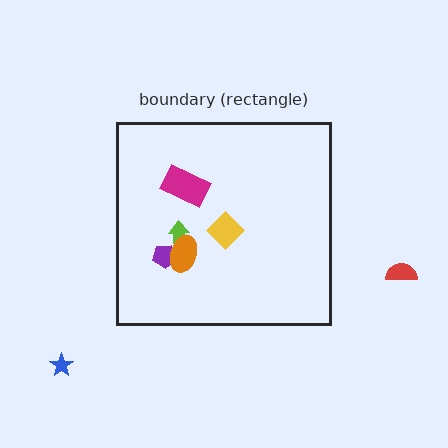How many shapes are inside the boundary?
5 inside, 2 outside.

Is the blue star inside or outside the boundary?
Outside.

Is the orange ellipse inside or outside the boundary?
Inside.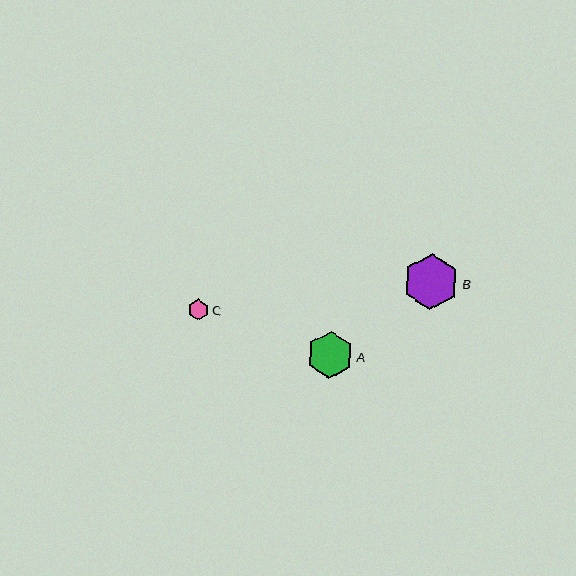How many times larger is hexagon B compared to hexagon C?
Hexagon B is approximately 2.7 times the size of hexagon C.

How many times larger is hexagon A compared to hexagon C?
Hexagon A is approximately 2.3 times the size of hexagon C.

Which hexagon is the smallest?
Hexagon C is the smallest with a size of approximately 21 pixels.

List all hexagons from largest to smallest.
From largest to smallest: B, A, C.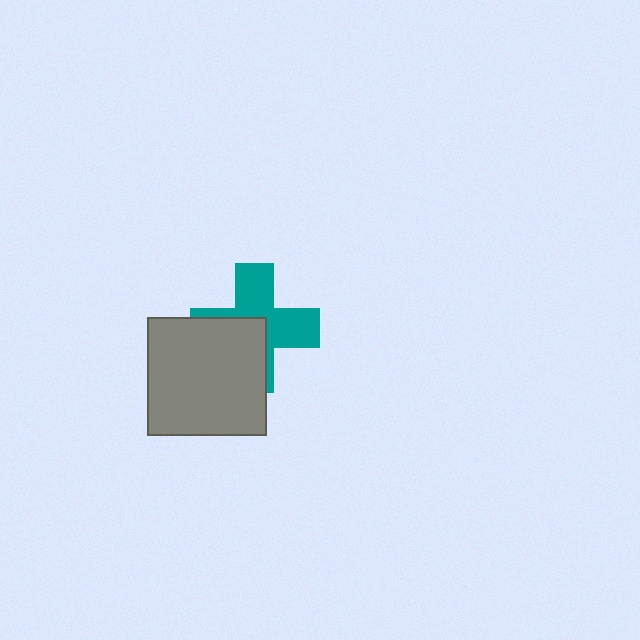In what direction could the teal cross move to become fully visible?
The teal cross could move toward the upper-right. That would shift it out from behind the gray square entirely.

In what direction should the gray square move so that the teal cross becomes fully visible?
The gray square should move toward the lower-left. That is the shortest direction to clear the overlap and leave the teal cross fully visible.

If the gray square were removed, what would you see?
You would see the complete teal cross.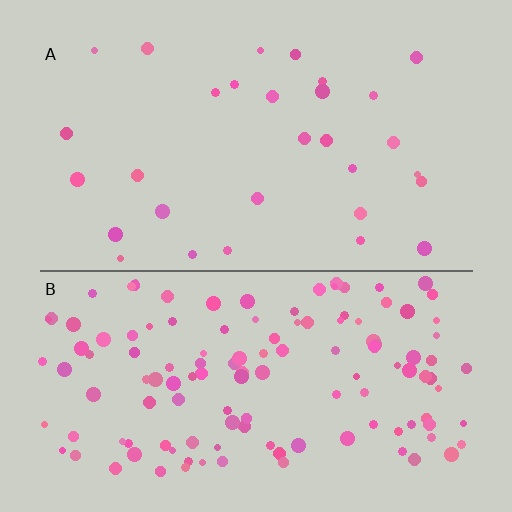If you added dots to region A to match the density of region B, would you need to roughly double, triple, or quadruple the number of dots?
Approximately quadruple.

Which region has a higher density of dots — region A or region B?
B (the bottom).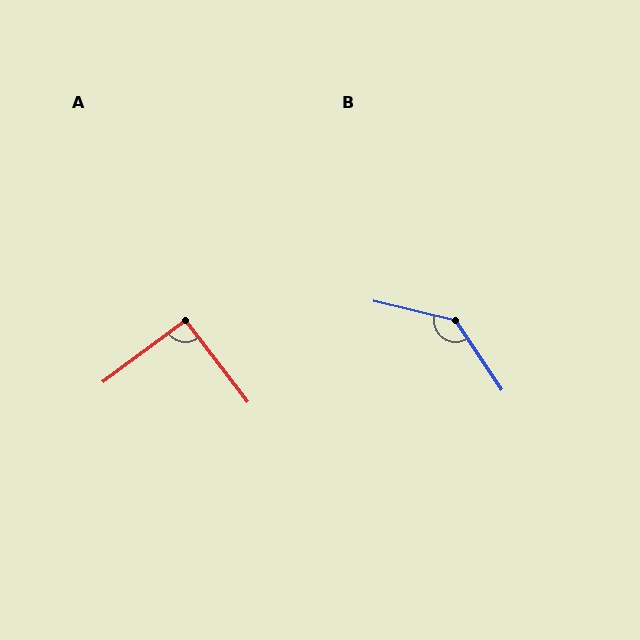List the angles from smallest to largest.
A (91°), B (137°).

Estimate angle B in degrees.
Approximately 137 degrees.